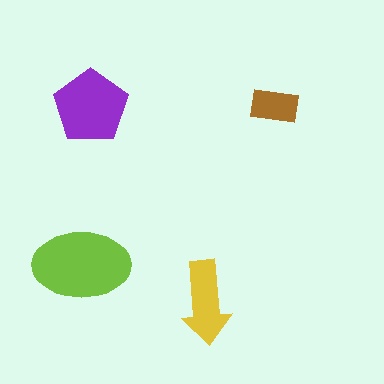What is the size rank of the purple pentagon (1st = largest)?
2nd.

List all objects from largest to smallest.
The lime ellipse, the purple pentagon, the yellow arrow, the brown rectangle.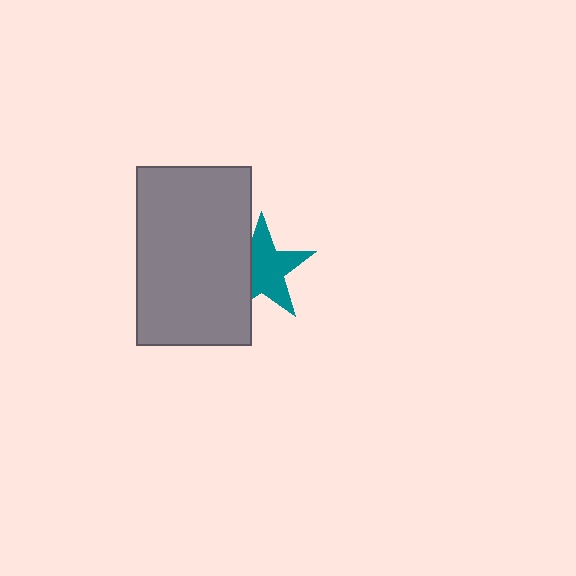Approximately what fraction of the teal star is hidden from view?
Roughly 32% of the teal star is hidden behind the gray rectangle.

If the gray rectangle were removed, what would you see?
You would see the complete teal star.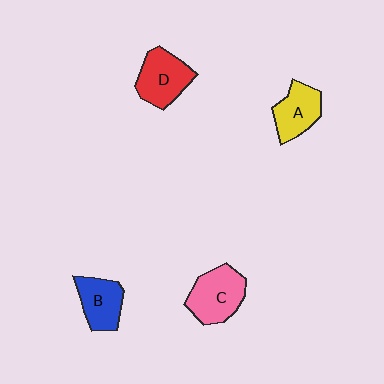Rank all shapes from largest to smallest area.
From largest to smallest: C (pink), D (red), A (yellow), B (blue).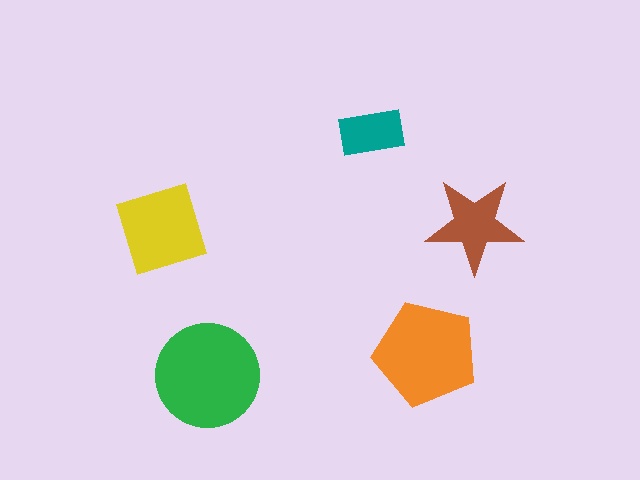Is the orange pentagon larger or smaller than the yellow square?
Larger.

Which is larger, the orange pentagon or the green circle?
The green circle.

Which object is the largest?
The green circle.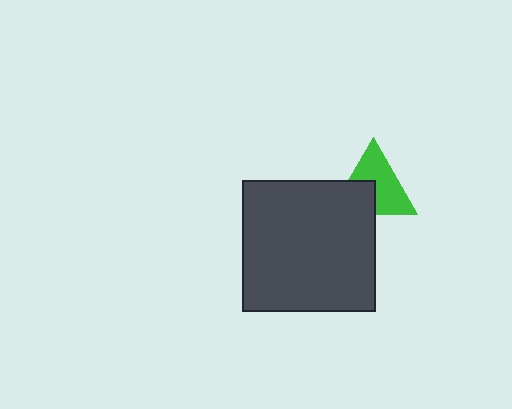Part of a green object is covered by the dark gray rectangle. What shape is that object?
It is a triangle.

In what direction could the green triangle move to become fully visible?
The green triangle could move toward the upper-right. That would shift it out from behind the dark gray rectangle entirely.